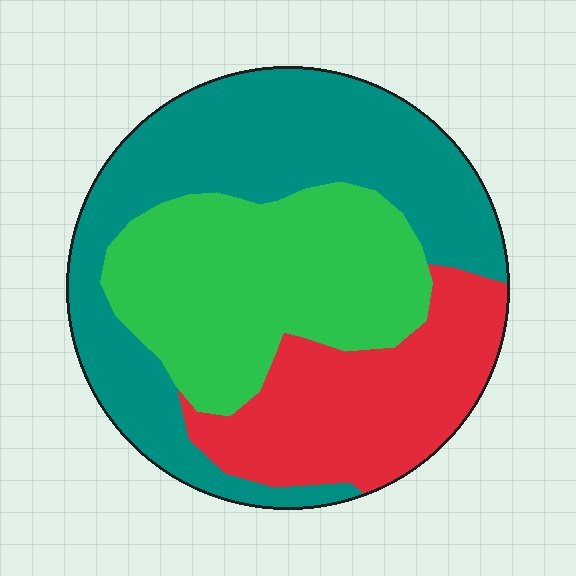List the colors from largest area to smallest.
From largest to smallest: teal, green, red.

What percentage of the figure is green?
Green covers around 35% of the figure.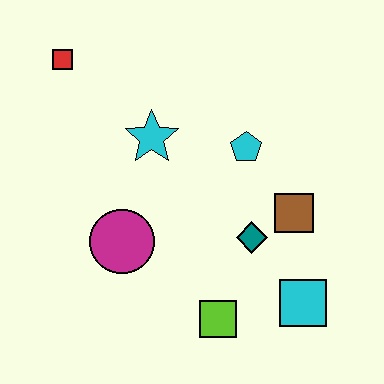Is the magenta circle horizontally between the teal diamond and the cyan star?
No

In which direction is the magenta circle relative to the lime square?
The magenta circle is to the left of the lime square.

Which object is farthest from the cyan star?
The cyan square is farthest from the cyan star.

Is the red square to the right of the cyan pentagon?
No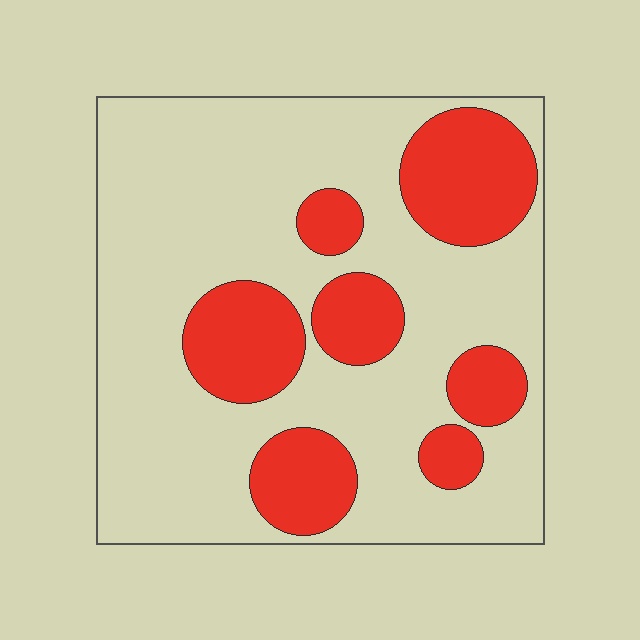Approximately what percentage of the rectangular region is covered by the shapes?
Approximately 30%.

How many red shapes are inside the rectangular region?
7.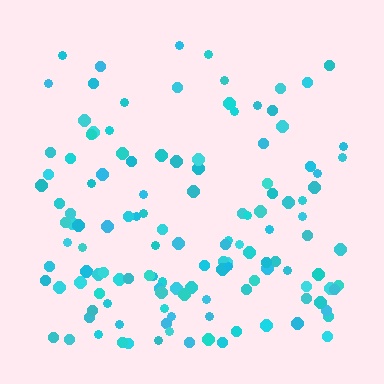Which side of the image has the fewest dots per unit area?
The top.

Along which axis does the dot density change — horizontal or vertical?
Vertical.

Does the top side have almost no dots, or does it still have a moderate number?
Still a moderate number, just noticeably fewer than the bottom.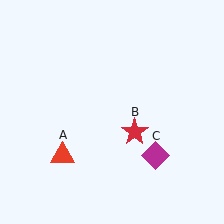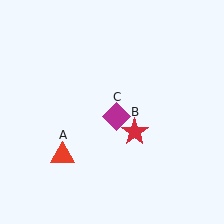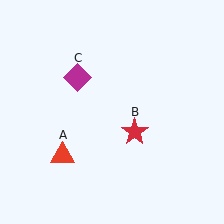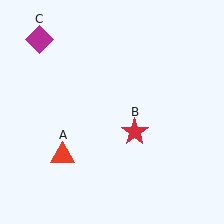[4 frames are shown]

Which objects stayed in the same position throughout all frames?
Red triangle (object A) and red star (object B) remained stationary.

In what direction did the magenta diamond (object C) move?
The magenta diamond (object C) moved up and to the left.